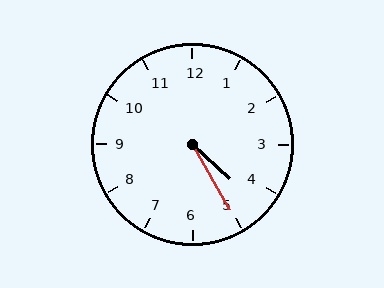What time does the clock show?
4:25.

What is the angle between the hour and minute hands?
Approximately 18 degrees.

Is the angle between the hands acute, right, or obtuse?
It is acute.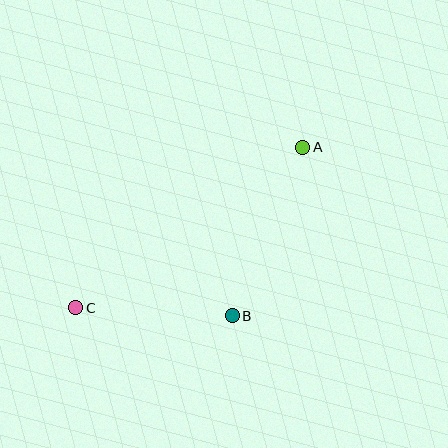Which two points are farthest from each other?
Points A and C are farthest from each other.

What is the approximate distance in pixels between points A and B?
The distance between A and B is approximately 183 pixels.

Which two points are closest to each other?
Points B and C are closest to each other.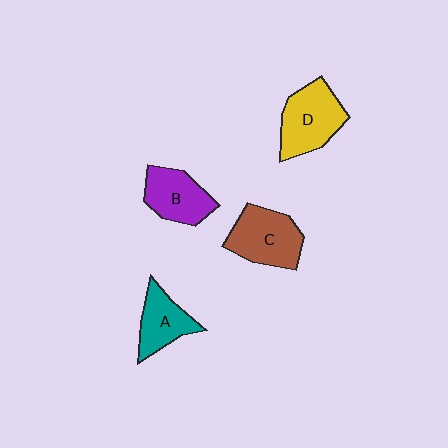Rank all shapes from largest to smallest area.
From largest to smallest: D (yellow), C (brown), B (purple), A (teal).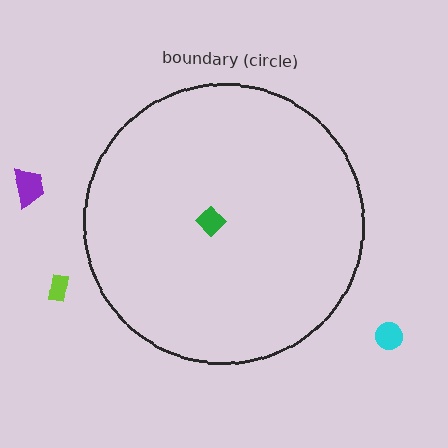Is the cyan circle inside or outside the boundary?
Outside.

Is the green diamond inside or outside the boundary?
Inside.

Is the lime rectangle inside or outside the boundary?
Outside.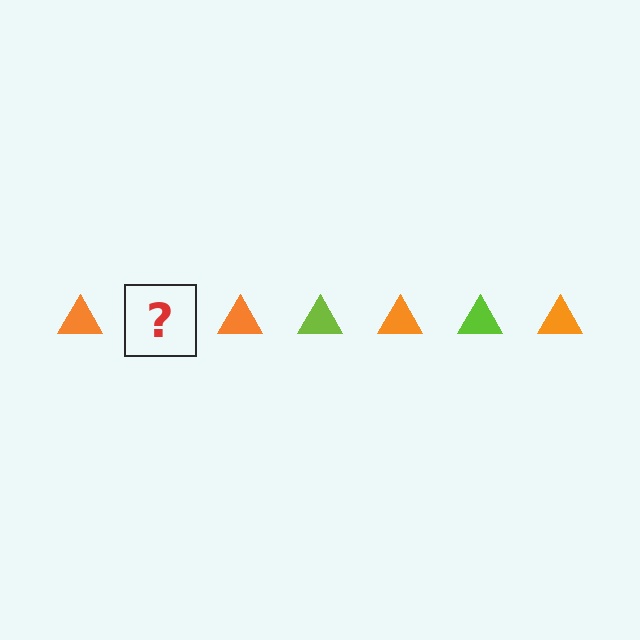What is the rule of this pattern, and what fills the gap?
The rule is that the pattern cycles through orange, lime triangles. The gap should be filled with a lime triangle.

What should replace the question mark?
The question mark should be replaced with a lime triangle.